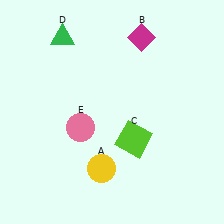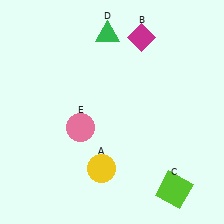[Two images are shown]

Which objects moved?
The objects that moved are: the lime square (C), the green triangle (D).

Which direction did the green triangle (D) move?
The green triangle (D) moved right.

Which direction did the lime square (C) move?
The lime square (C) moved down.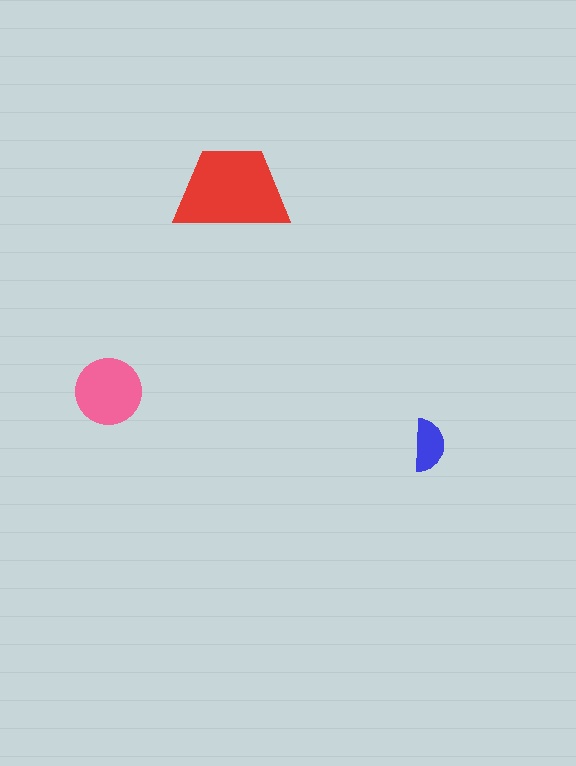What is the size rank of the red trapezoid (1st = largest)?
1st.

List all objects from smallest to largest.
The blue semicircle, the pink circle, the red trapezoid.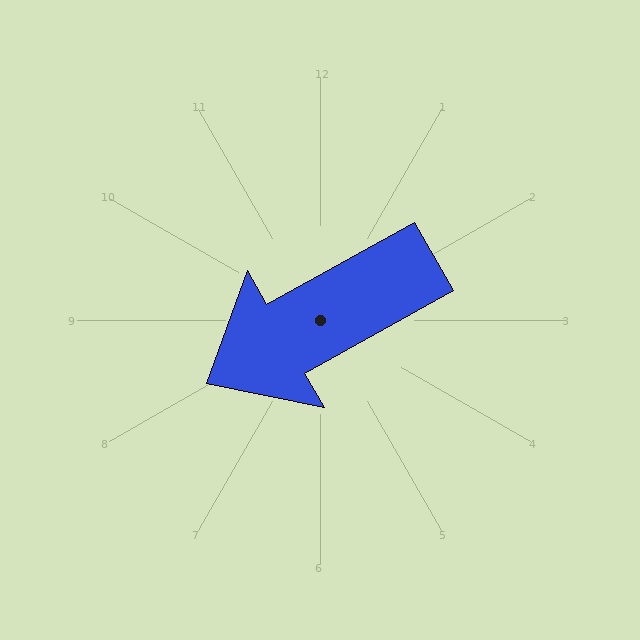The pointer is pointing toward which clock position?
Roughly 8 o'clock.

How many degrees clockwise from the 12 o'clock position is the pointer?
Approximately 241 degrees.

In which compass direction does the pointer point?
Southwest.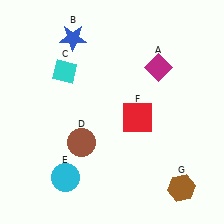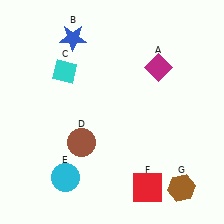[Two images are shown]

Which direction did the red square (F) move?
The red square (F) moved down.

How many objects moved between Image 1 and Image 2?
1 object moved between the two images.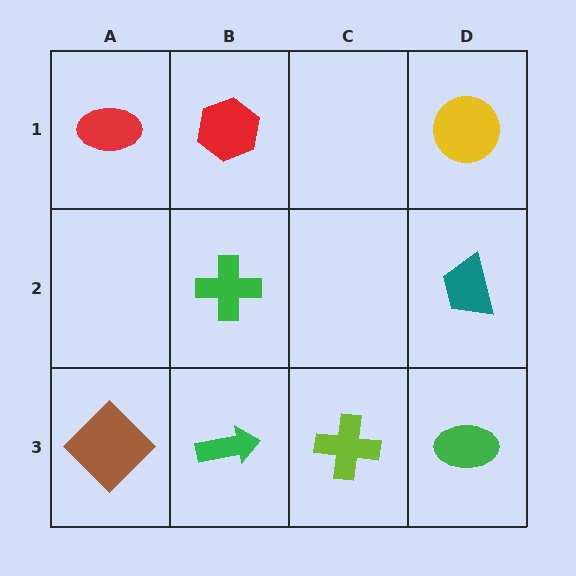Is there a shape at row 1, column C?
No, that cell is empty.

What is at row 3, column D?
A green ellipse.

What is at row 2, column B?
A green cross.